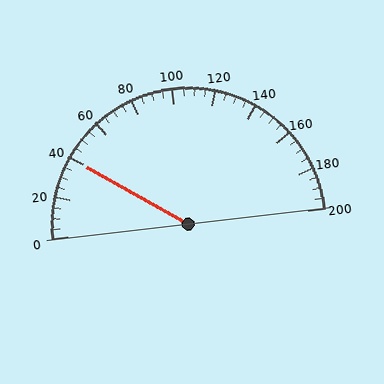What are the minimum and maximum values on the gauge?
The gauge ranges from 0 to 200.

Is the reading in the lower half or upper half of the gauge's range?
The reading is in the lower half of the range (0 to 200).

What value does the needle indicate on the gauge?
The needle indicates approximately 40.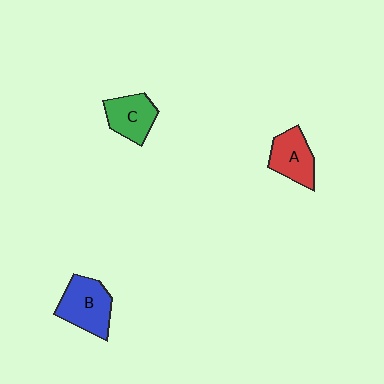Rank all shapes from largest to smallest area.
From largest to smallest: B (blue), A (red), C (green).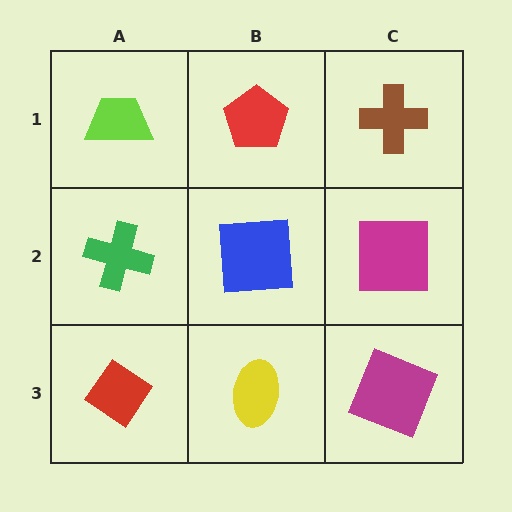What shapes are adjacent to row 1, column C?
A magenta square (row 2, column C), a red pentagon (row 1, column B).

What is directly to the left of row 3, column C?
A yellow ellipse.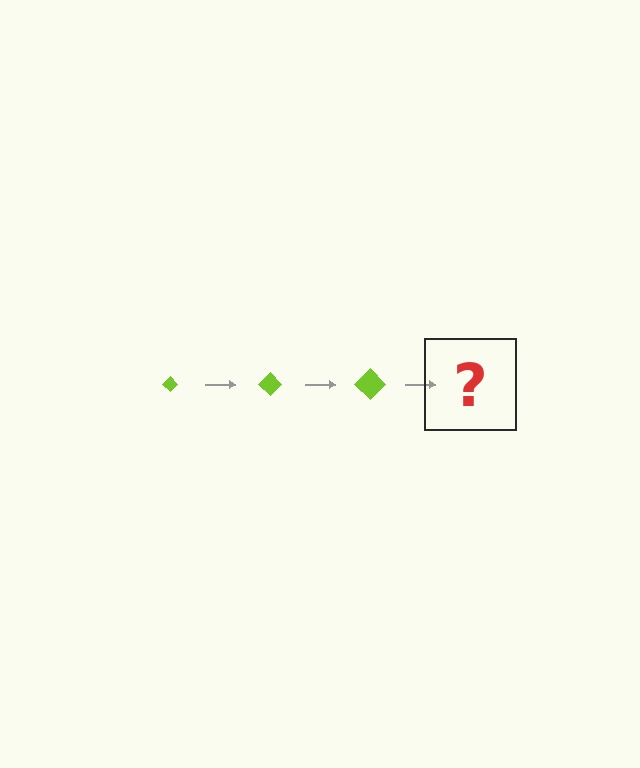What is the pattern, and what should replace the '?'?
The pattern is that the diamond gets progressively larger each step. The '?' should be a lime diamond, larger than the previous one.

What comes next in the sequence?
The next element should be a lime diamond, larger than the previous one.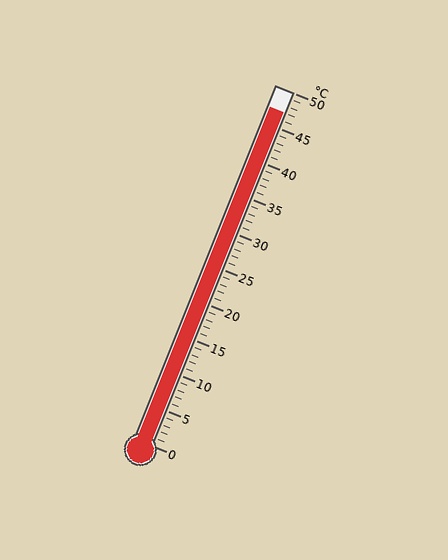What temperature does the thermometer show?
The thermometer shows approximately 47°C.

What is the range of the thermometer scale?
The thermometer scale ranges from 0°C to 50°C.